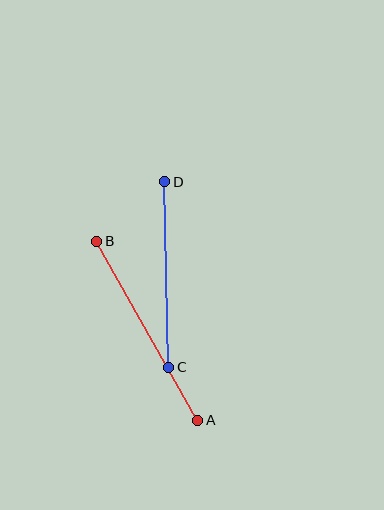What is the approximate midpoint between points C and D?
The midpoint is at approximately (167, 275) pixels.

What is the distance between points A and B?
The distance is approximately 206 pixels.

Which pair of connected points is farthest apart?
Points A and B are farthest apart.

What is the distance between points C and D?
The distance is approximately 186 pixels.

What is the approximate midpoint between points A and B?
The midpoint is at approximately (147, 331) pixels.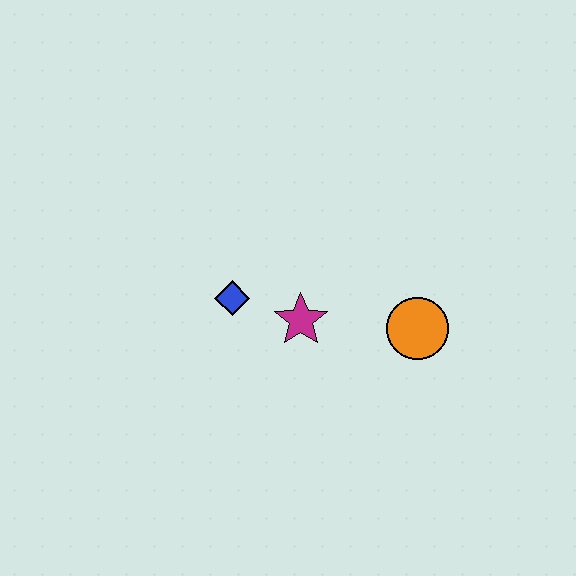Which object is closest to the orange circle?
The magenta star is closest to the orange circle.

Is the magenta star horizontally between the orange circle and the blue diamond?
Yes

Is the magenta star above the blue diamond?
No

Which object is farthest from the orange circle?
The blue diamond is farthest from the orange circle.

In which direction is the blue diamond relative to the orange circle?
The blue diamond is to the left of the orange circle.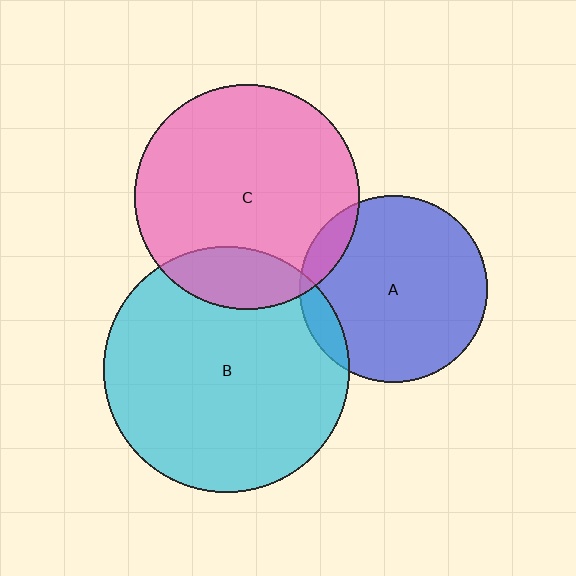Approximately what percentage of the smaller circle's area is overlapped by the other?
Approximately 10%.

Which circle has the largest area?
Circle B (cyan).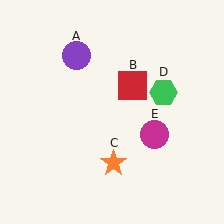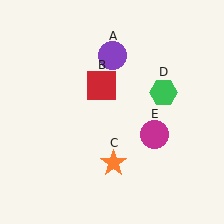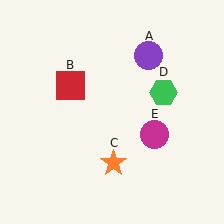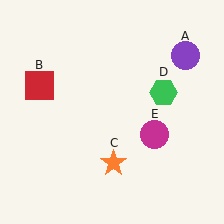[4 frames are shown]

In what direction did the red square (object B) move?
The red square (object B) moved left.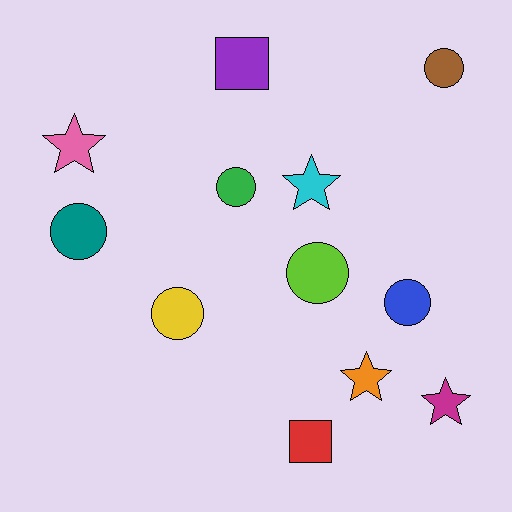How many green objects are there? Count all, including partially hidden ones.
There is 1 green object.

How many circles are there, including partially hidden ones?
There are 6 circles.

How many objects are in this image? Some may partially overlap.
There are 12 objects.